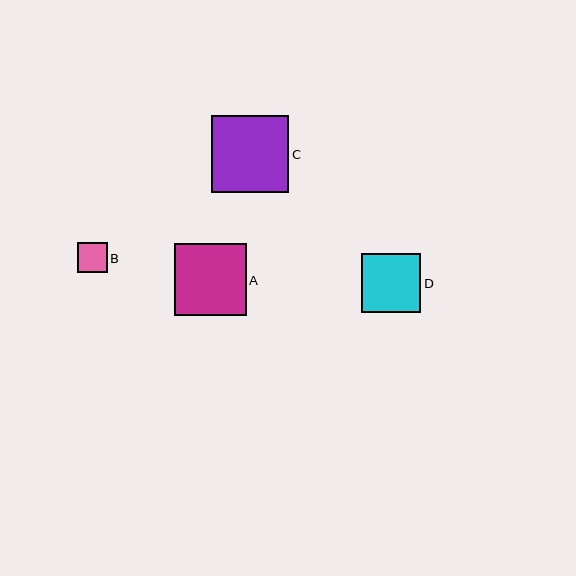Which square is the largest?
Square C is the largest with a size of approximately 78 pixels.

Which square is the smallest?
Square B is the smallest with a size of approximately 30 pixels.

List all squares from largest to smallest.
From largest to smallest: C, A, D, B.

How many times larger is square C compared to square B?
Square C is approximately 2.6 times the size of square B.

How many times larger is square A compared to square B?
Square A is approximately 2.4 times the size of square B.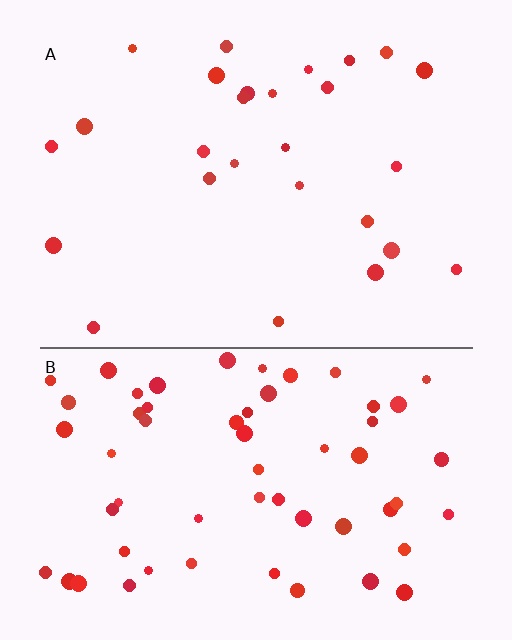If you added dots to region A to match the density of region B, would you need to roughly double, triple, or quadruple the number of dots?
Approximately double.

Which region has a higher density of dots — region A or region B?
B (the bottom).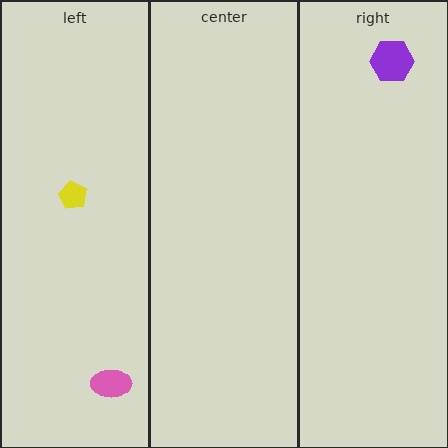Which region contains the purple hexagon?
The right region.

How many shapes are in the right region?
1.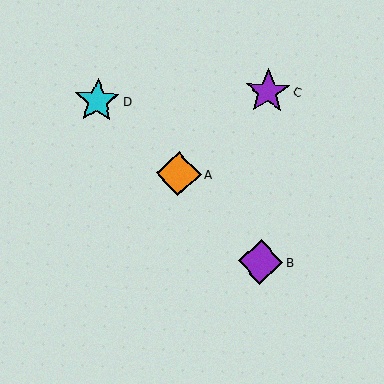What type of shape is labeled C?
Shape C is a purple star.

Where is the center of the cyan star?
The center of the cyan star is at (97, 101).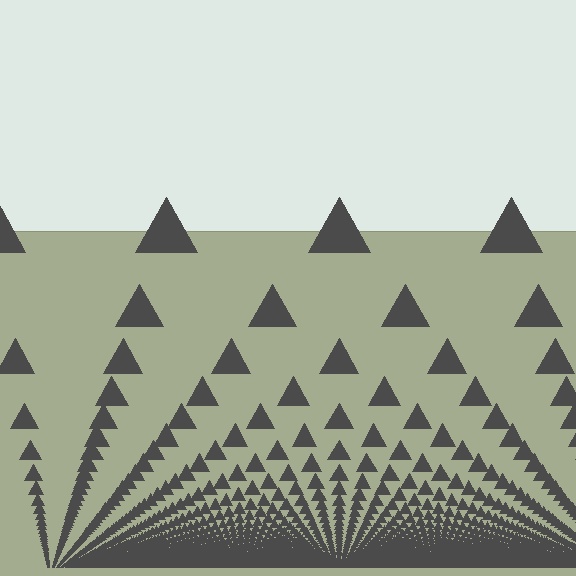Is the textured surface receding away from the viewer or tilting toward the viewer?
The surface appears to tilt toward the viewer. Texture elements get larger and sparser toward the top.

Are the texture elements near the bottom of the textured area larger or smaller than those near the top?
Smaller. The gradient is inverted — elements near the bottom are smaller and denser.